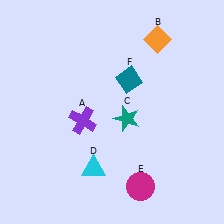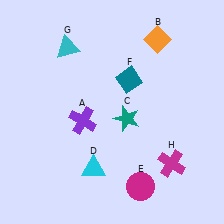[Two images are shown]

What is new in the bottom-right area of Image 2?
A magenta cross (H) was added in the bottom-right area of Image 2.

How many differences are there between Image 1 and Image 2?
There are 2 differences between the two images.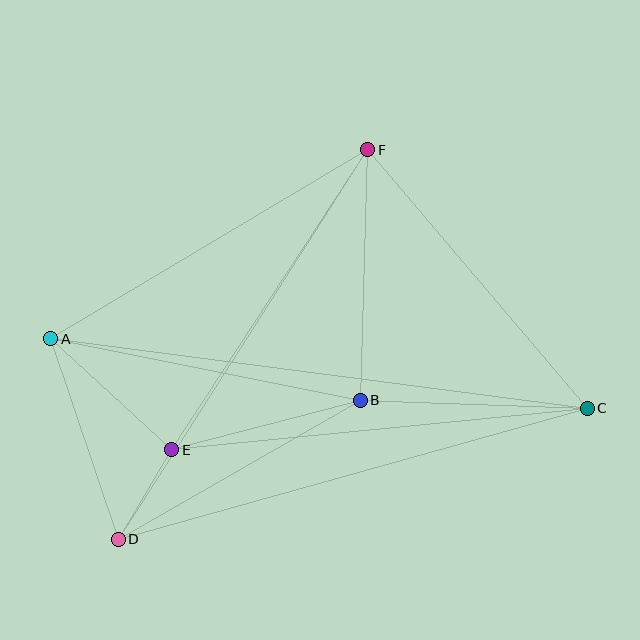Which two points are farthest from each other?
Points A and C are farthest from each other.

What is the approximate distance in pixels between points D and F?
The distance between D and F is approximately 462 pixels.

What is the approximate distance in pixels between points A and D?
The distance between A and D is approximately 211 pixels.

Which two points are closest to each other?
Points D and E are closest to each other.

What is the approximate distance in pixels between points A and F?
The distance between A and F is approximately 369 pixels.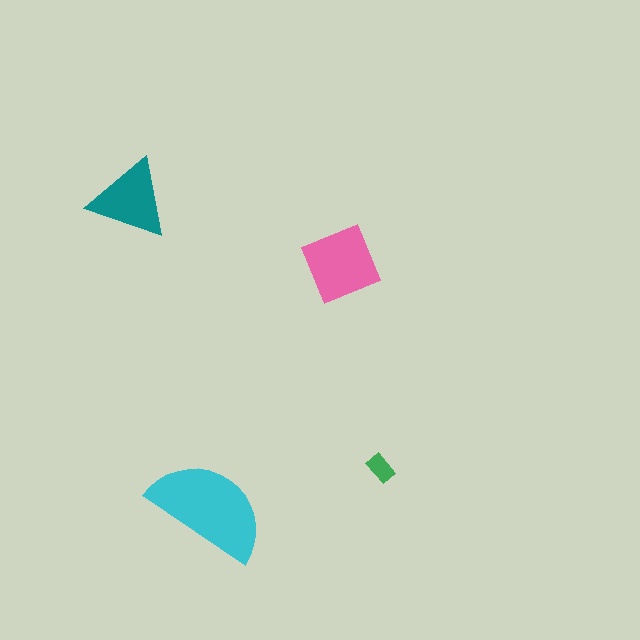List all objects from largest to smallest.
The cyan semicircle, the pink diamond, the teal triangle, the green rectangle.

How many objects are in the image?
There are 4 objects in the image.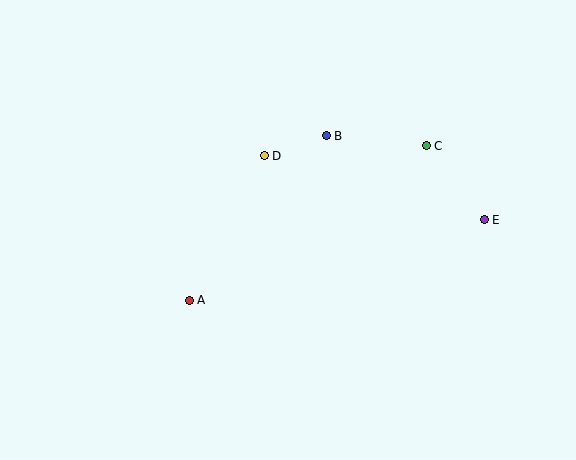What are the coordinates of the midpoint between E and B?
The midpoint between E and B is at (405, 178).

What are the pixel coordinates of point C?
Point C is at (426, 146).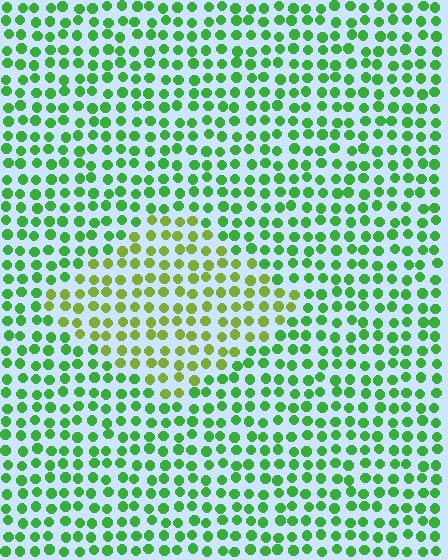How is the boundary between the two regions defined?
The boundary is defined purely by a slight shift in hue (about 36 degrees). Spacing, size, and orientation are identical on both sides.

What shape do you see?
I see a diamond.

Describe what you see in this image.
The image is filled with small green elements in a uniform arrangement. A diamond-shaped region is visible where the elements are tinted to a slightly different hue, forming a subtle color boundary.